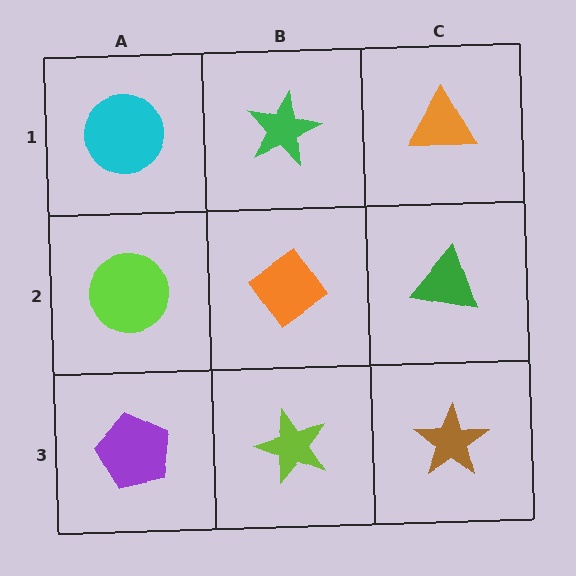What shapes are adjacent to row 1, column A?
A lime circle (row 2, column A), a green star (row 1, column B).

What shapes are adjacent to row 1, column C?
A green triangle (row 2, column C), a green star (row 1, column B).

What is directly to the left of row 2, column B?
A lime circle.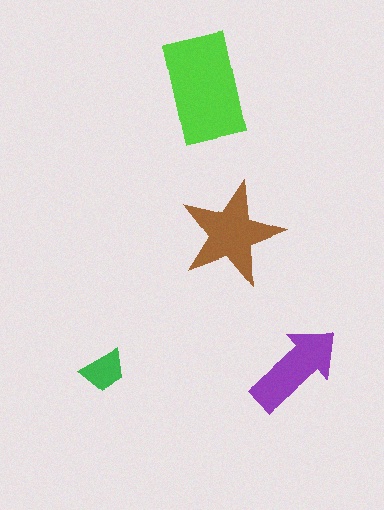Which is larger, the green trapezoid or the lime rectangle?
The lime rectangle.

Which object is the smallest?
The green trapezoid.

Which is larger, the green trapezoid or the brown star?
The brown star.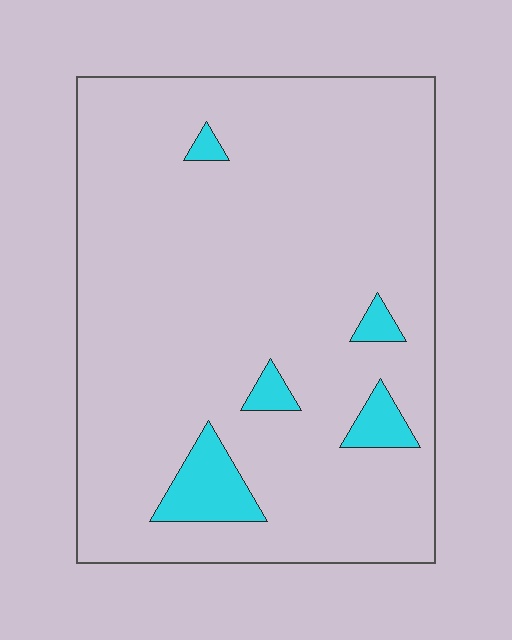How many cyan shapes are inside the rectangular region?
5.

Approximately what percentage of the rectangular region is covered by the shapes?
Approximately 5%.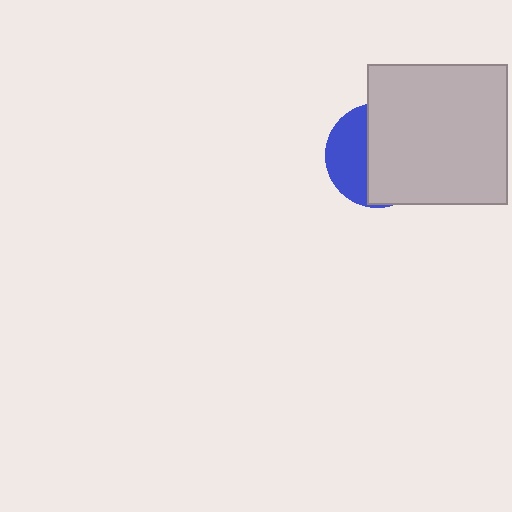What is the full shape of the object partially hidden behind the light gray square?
The partially hidden object is a blue circle.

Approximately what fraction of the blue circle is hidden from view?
Roughly 62% of the blue circle is hidden behind the light gray square.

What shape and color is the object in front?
The object in front is a light gray square.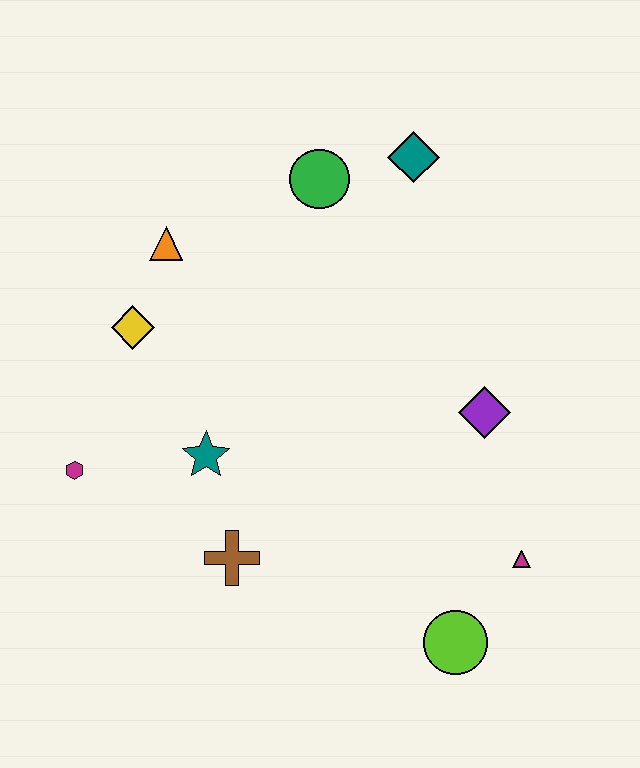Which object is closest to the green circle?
The teal diamond is closest to the green circle.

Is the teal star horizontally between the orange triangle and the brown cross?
Yes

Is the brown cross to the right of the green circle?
No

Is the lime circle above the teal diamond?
No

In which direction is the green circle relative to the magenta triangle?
The green circle is above the magenta triangle.